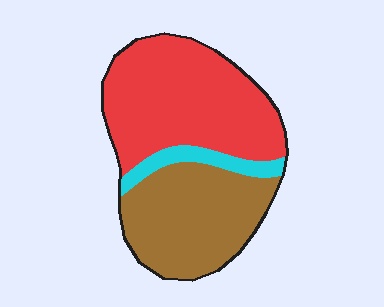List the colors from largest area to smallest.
From largest to smallest: red, brown, cyan.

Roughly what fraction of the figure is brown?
Brown covers around 40% of the figure.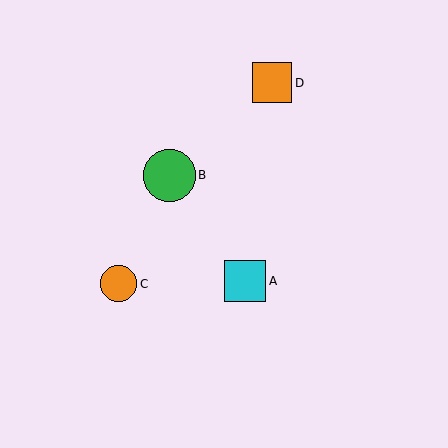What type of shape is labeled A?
Shape A is a cyan square.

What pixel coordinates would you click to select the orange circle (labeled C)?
Click at (119, 284) to select the orange circle C.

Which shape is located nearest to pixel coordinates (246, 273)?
The cyan square (labeled A) at (245, 281) is nearest to that location.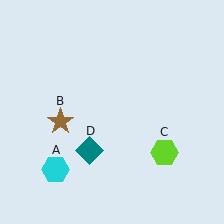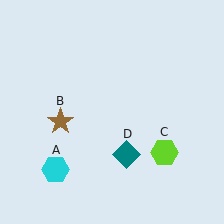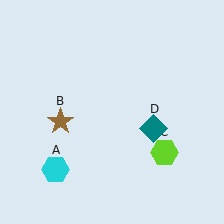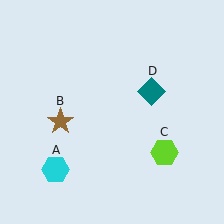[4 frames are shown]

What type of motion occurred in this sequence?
The teal diamond (object D) rotated counterclockwise around the center of the scene.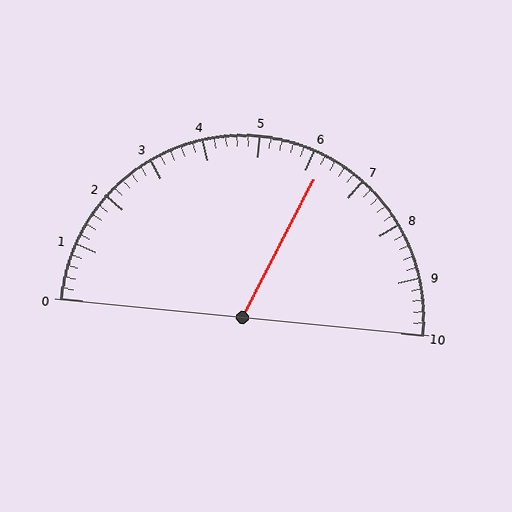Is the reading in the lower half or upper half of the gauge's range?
The reading is in the upper half of the range (0 to 10).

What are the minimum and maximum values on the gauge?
The gauge ranges from 0 to 10.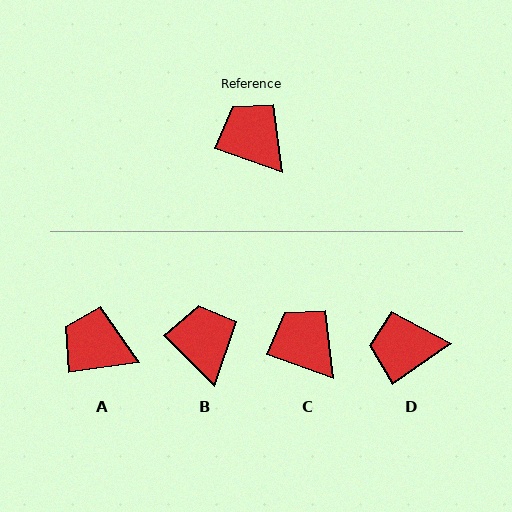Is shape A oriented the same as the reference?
No, it is off by about 27 degrees.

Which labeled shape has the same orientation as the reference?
C.